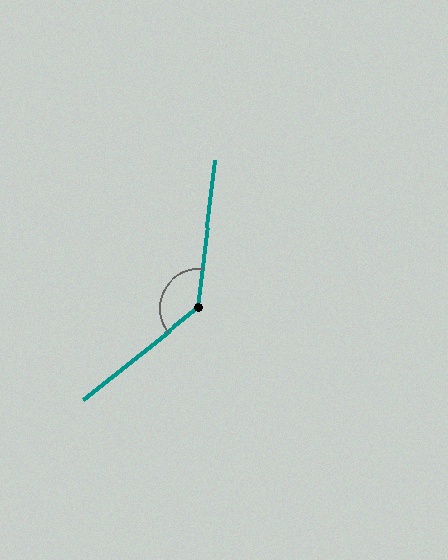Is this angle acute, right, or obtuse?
It is obtuse.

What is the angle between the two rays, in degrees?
Approximately 136 degrees.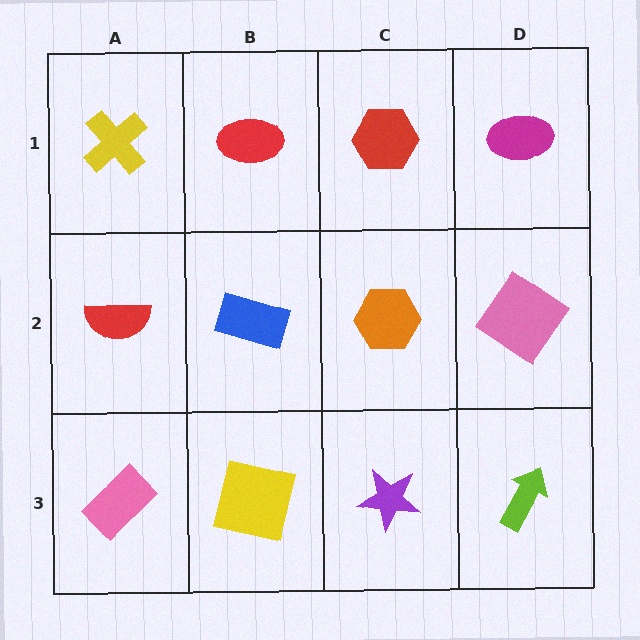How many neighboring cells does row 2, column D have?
3.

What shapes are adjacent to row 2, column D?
A magenta ellipse (row 1, column D), a lime arrow (row 3, column D), an orange hexagon (row 2, column C).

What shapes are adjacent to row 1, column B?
A blue rectangle (row 2, column B), a yellow cross (row 1, column A), a red hexagon (row 1, column C).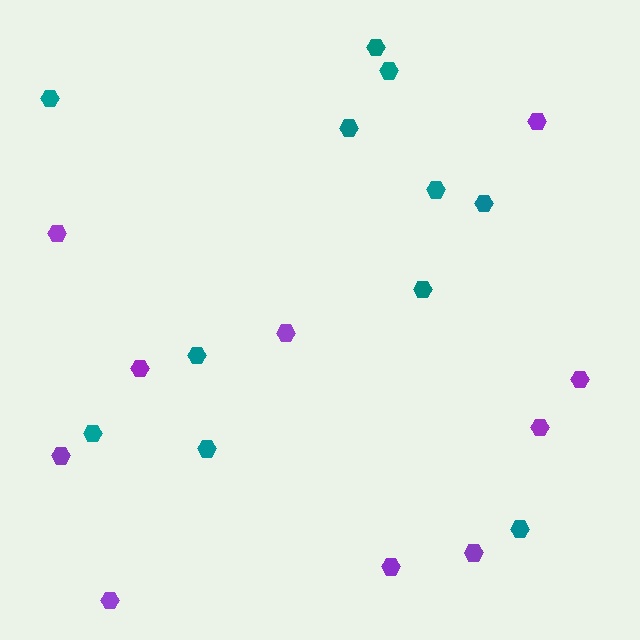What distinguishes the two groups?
There are 2 groups: one group of teal hexagons (11) and one group of purple hexagons (10).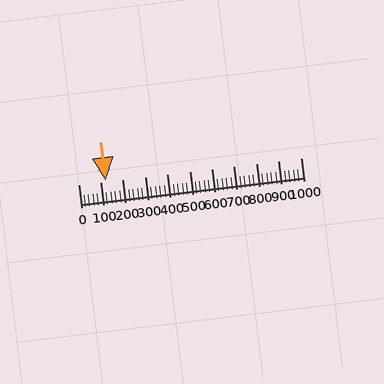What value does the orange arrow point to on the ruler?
The orange arrow points to approximately 122.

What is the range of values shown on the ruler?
The ruler shows values from 0 to 1000.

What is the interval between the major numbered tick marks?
The major tick marks are spaced 100 units apart.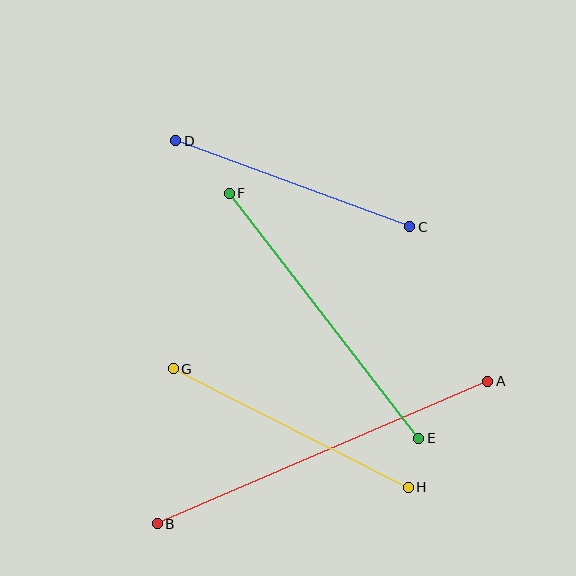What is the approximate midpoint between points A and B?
The midpoint is at approximately (322, 452) pixels.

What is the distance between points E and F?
The distance is approximately 310 pixels.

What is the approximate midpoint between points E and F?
The midpoint is at approximately (324, 316) pixels.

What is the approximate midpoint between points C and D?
The midpoint is at approximately (293, 184) pixels.